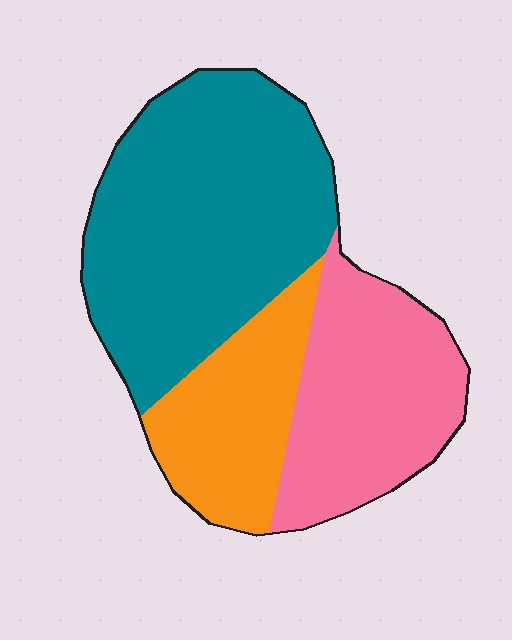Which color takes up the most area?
Teal, at roughly 50%.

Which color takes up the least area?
Orange, at roughly 20%.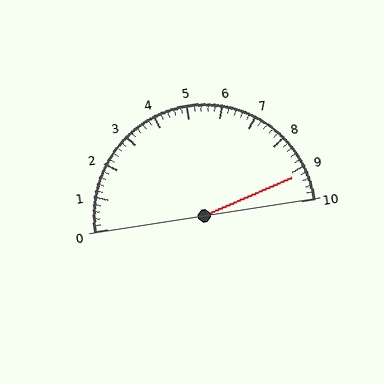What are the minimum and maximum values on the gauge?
The gauge ranges from 0 to 10.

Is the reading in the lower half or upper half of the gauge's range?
The reading is in the upper half of the range (0 to 10).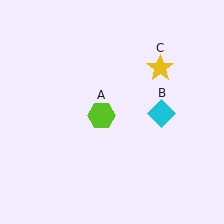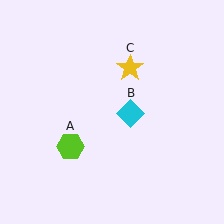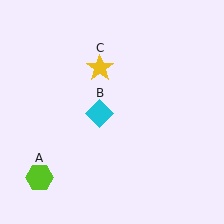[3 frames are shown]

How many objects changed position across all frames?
3 objects changed position: lime hexagon (object A), cyan diamond (object B), yellow star (object C).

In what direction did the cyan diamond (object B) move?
The cyan diamond (object B) moved left.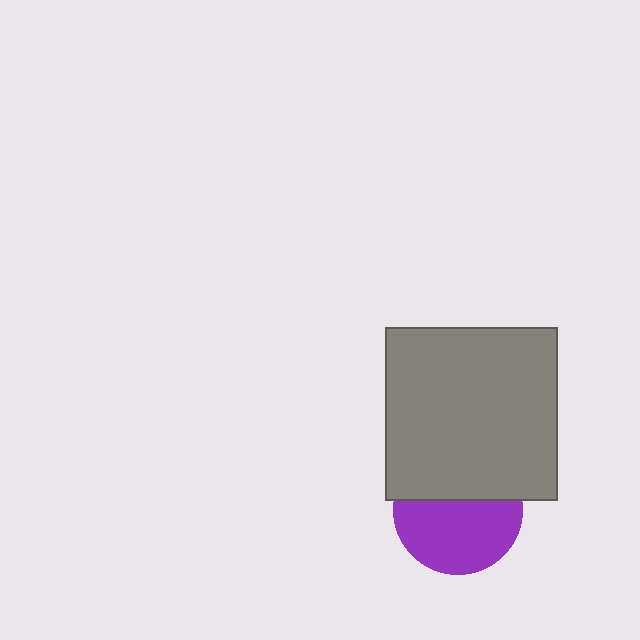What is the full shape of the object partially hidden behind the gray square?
The partially hidden object is a purple circle.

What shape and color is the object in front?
The object in front is a gray square.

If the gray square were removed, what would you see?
You would see the complete purple circle.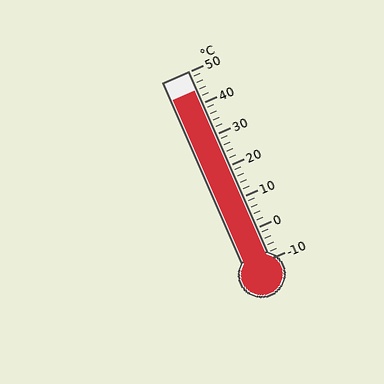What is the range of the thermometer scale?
The thermometer scale ranges from -10°C to 50°C.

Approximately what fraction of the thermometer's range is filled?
The thermometer is filled to approximately 90% of its range.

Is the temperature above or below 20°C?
The temperature is above 20°C.